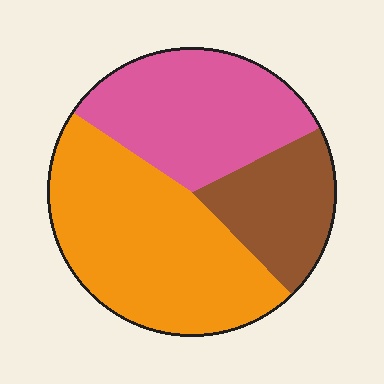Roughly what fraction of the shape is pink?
Pink covers 33% of the shape.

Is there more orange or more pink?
Orange.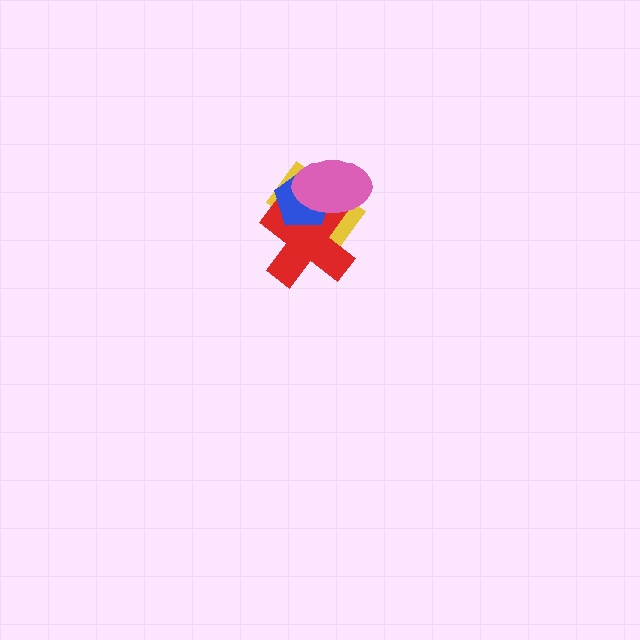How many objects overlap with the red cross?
3 objects overlap with the red cross.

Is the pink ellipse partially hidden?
No, no other shape covers it.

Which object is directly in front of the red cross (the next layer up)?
The blue pentagon is directly in front of the red cross.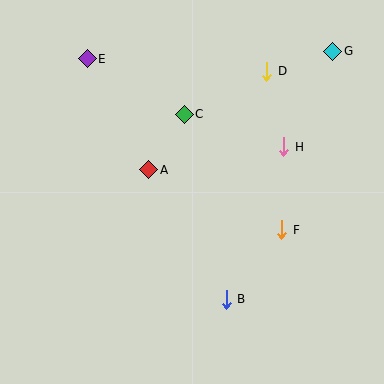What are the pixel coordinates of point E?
Point E is at (87, 59).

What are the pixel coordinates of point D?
Point D is at (267, 71).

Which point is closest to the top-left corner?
Point E is closest to the top-left corner.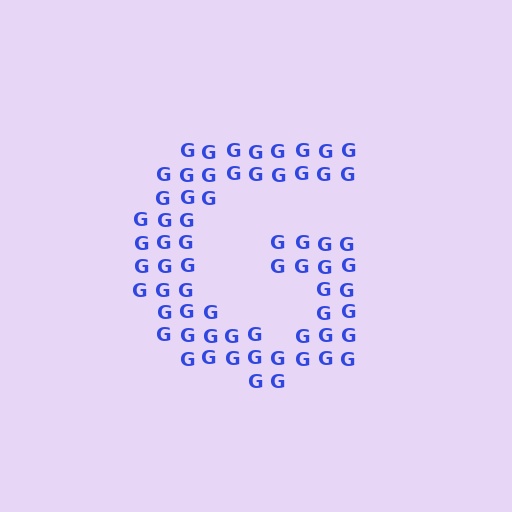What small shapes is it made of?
It is made of small letter G's.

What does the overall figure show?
The overall figure shows the letter G.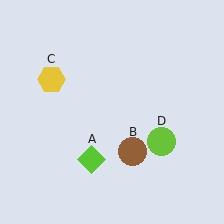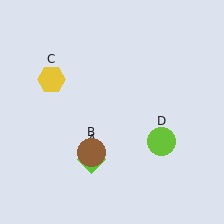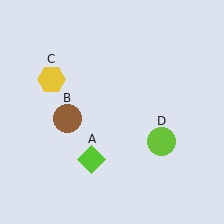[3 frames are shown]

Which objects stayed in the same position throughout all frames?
Lime diamond (object A) and yellow hexagon (object C) and lime circle (object D) remained stationary.